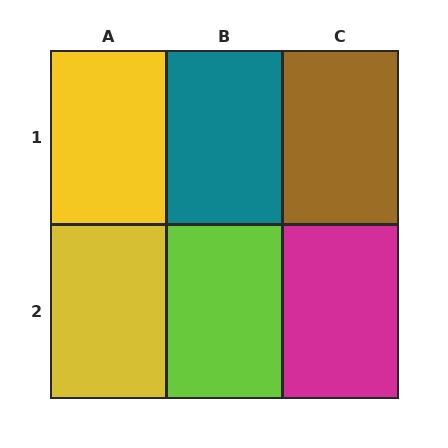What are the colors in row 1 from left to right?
Yellow, teal, brown.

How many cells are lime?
1 cell is lime.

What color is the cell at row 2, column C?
Magenta.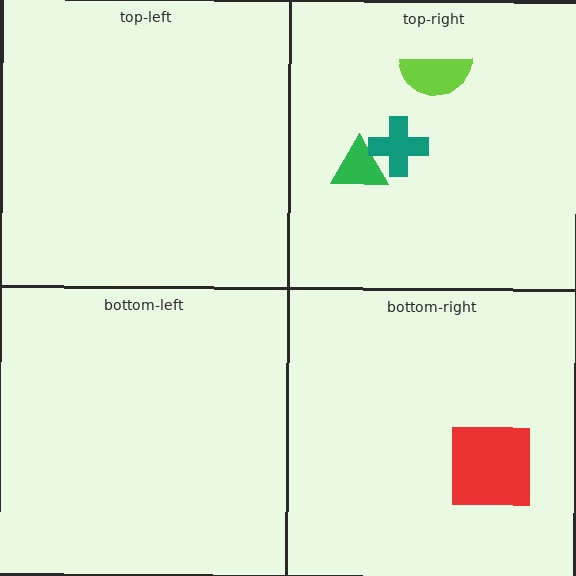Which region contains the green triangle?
The top-right region.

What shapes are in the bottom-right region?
The red square.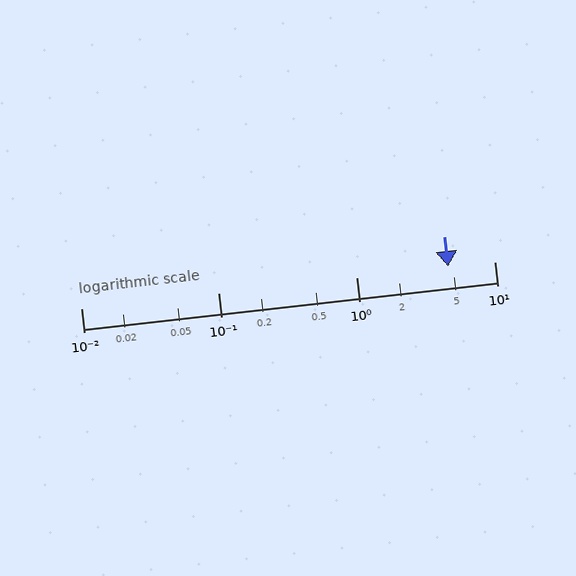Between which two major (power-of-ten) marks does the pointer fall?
The pointer is between 1 and 10.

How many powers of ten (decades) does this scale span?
The scale spans 3 decades, from 0.01 to 10.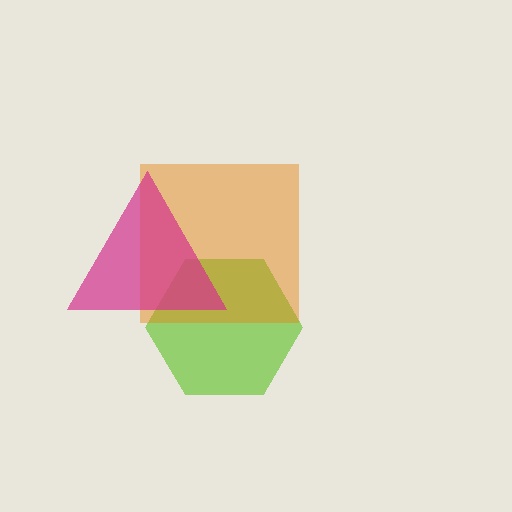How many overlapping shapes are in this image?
There are 3 overlapping shapes in the image.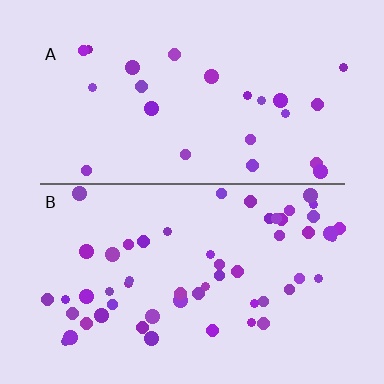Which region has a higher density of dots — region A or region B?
B (the bottom).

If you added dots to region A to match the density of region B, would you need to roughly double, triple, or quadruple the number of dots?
Approximately double.